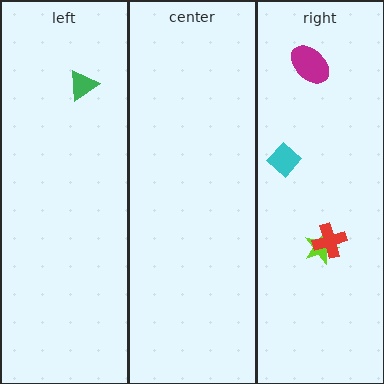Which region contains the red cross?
The right region.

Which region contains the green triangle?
The left region.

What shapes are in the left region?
The green triangle.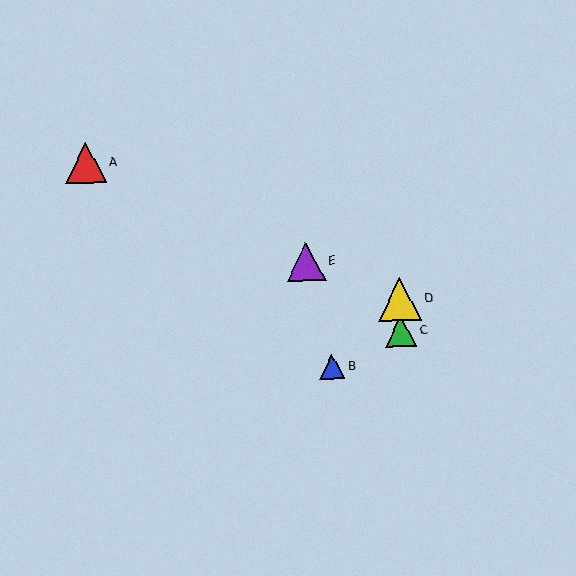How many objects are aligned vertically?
2 objects (C, D) are aligned vertically.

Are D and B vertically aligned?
No, D is at x≈400 and B is at x≈332.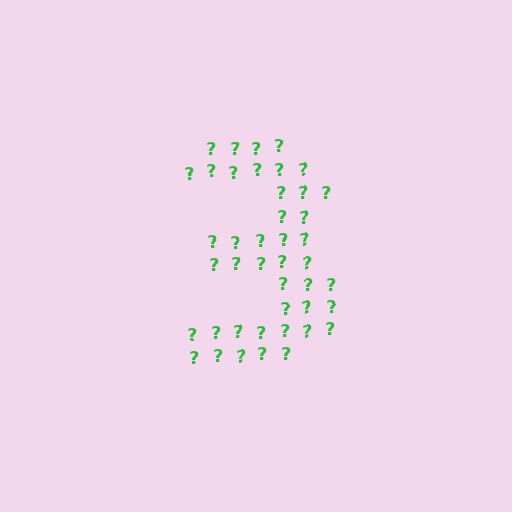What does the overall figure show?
The overall figure shows the digit 3.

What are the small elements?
The small elements are question marks.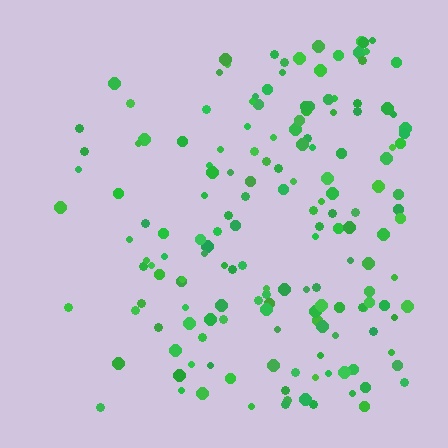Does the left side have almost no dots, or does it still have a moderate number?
Still a moderate number, just noticeably fewer than the right.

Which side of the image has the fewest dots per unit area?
The left.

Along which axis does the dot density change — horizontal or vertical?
Horizontal.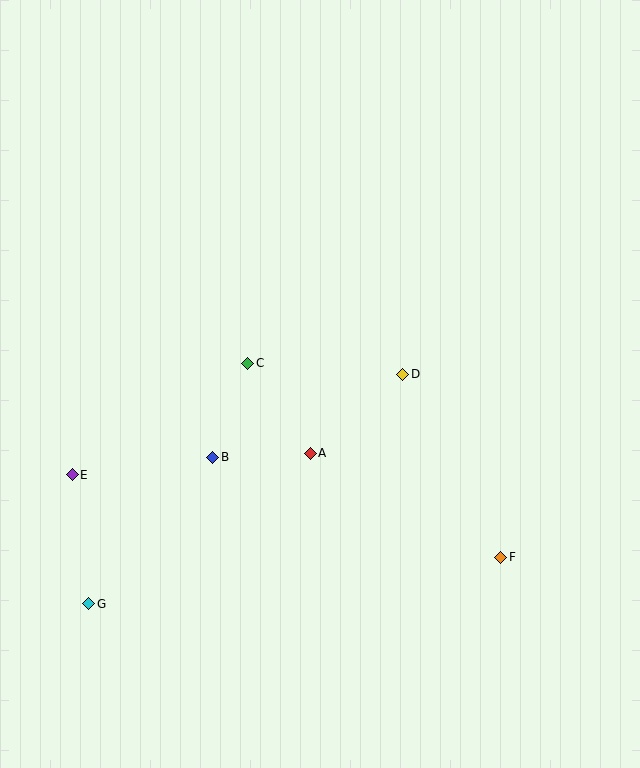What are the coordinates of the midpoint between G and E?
The midpoint between G and E is at (80, 539).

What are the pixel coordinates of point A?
Point A is at (310, 453).